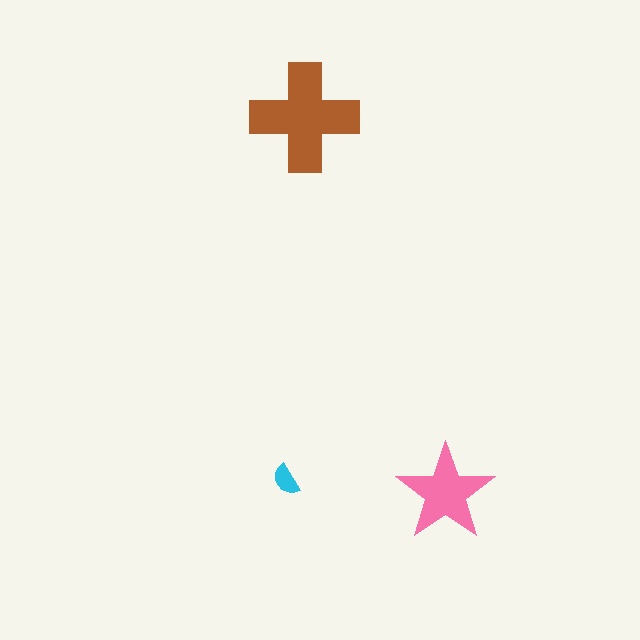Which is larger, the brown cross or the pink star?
The brown cross.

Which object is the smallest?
The cyan semicircle.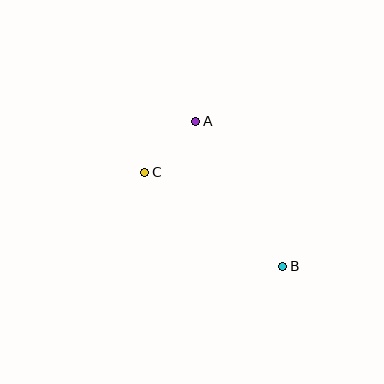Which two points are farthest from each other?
Points A and B are farthest from each other.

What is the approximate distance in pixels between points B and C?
The distance between B and C is approximately 167 pixels.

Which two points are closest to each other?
Points A and C are closest to each other.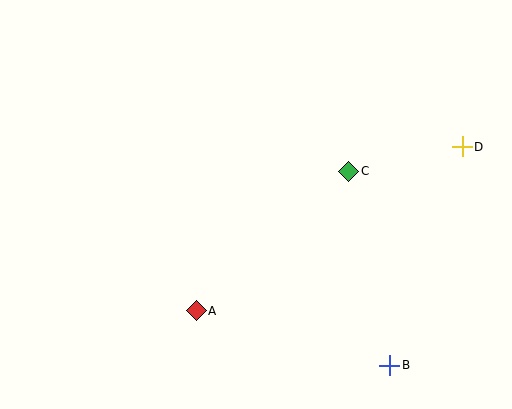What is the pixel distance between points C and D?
The distance between C and D is 116 pixels.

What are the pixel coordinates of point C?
Point C is at (349, 171).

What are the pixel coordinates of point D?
Point D is at (462, 147).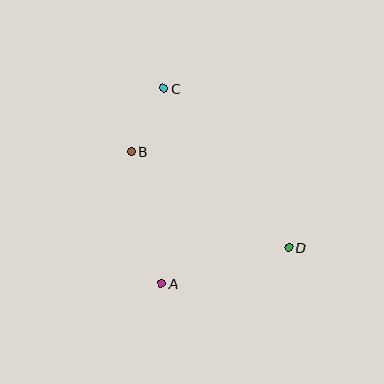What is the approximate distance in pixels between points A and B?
The distance between A and B is approximately 135 pixels.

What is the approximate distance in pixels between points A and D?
The distance between A and D is approximately 132 pixels.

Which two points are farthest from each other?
Points C and D are farthest from each other.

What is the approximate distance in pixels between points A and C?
The distance between A and C is approximately 195 pixels.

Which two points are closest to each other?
Points B and C are closest to each other.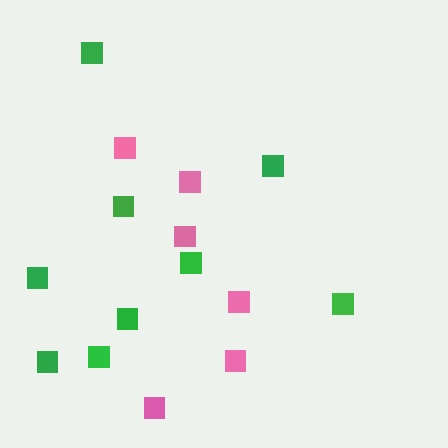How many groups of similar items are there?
There are 2 groups: one group of green squares (9) and one group of pink squares (6).